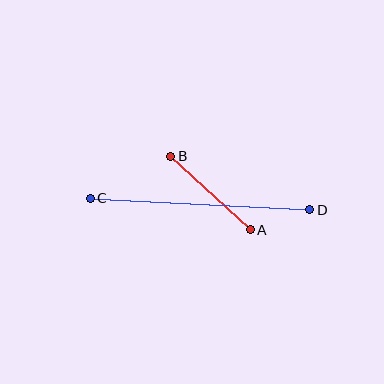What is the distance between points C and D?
The distance is approximately 220 pixels.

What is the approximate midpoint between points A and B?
The midpoint is at approximately (210, 193) pixels.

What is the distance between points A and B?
The distance is approximately 108 pixels.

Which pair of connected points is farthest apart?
Points C and D are farthest apart.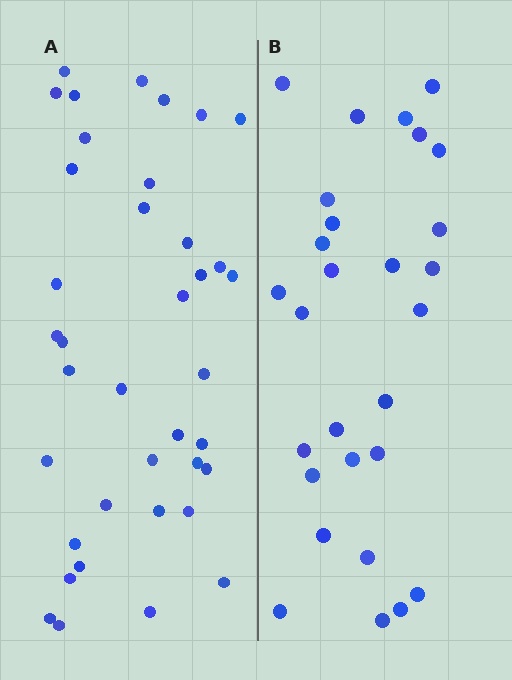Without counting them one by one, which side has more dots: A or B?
Region A (the left region) has more dots.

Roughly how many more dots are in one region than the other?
Region A has roughly 10 or so more dots than region B.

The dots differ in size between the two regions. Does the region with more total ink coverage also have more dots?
No. Region B has more total ink coverage because its dots are larger, but region A actually contains more individual dots. Total area can be misleading — the number of items is what matters here.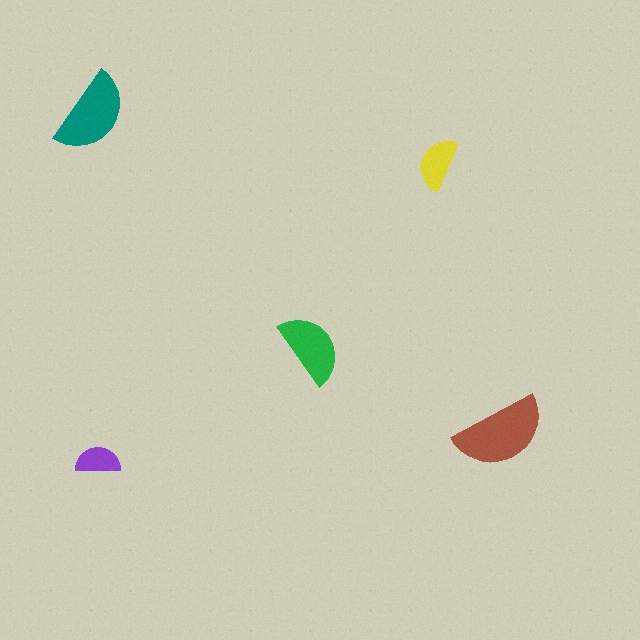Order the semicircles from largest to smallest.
the brown one, the teal one, the green one, the yellow one, the purple one.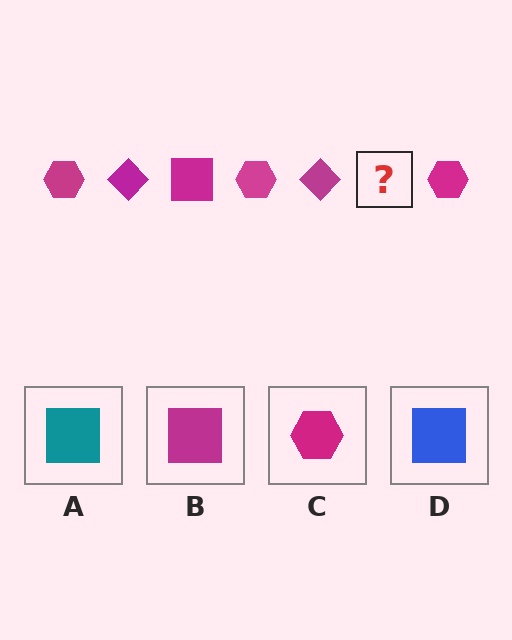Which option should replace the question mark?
Option B.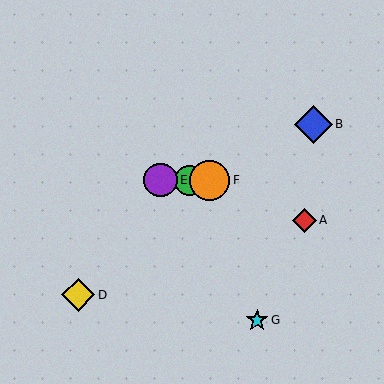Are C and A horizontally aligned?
No, C is at y≈180 and A is at y≈220.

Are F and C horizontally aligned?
Yes, both are at y≈180.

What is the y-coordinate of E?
Object E is at y≈180.